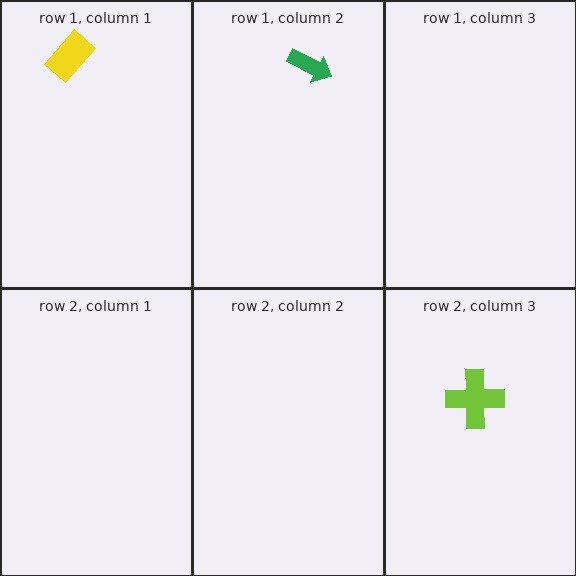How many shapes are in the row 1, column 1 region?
1.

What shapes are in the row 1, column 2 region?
The green arrow.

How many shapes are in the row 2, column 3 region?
1.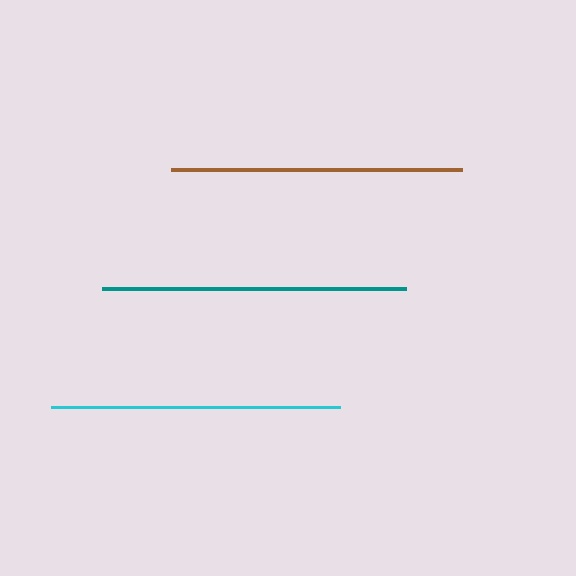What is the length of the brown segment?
The brown segment is approximately 291 pixels long.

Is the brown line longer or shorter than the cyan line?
The brown line is longer than the cyan line.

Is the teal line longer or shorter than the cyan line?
The teal line is longer than the cyan line.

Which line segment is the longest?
The teal line is the longest at approximately 304 pixels.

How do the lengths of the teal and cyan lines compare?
The teal and cyan lines are approximately the same length.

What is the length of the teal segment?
The teal segment is approximately 304 pixels long.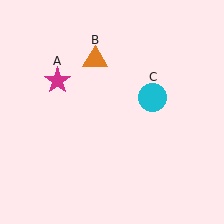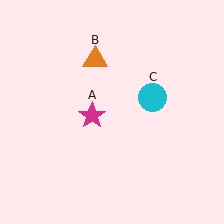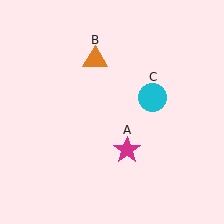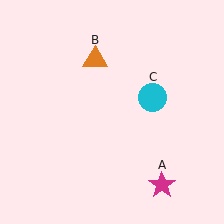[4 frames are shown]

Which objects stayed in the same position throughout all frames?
Orange triangle (object B) and cyan circle (object C) remained stationary.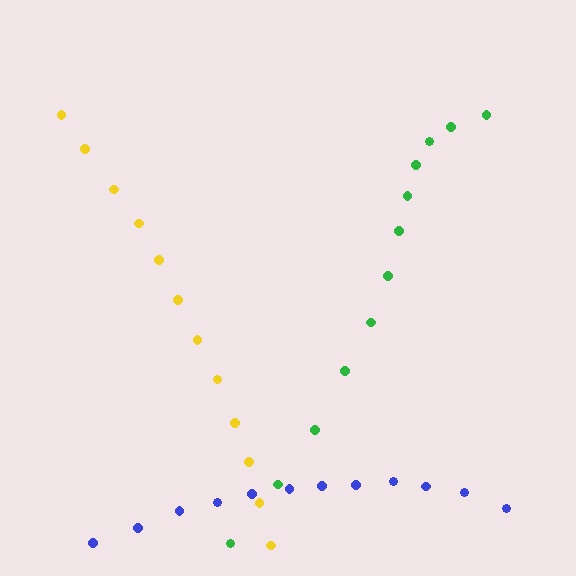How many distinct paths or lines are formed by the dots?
There are 3 distinct paths.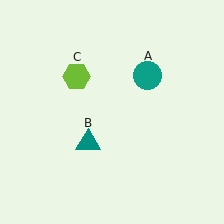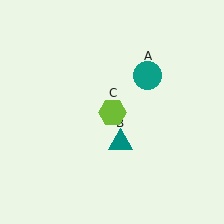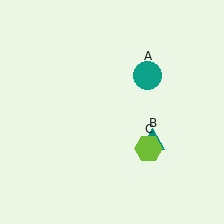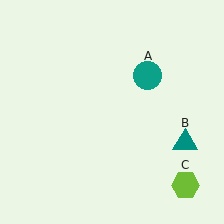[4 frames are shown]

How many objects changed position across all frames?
2 objects changed position: teal triangle (object B), lime hexagon (object C).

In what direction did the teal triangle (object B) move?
The teal triangle (object B) moved right.